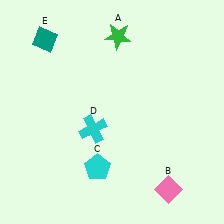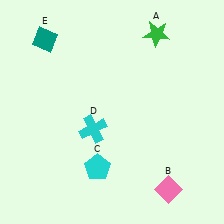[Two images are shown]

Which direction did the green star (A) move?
The green star (A) moved right.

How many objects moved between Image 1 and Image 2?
1 object moved between the two images.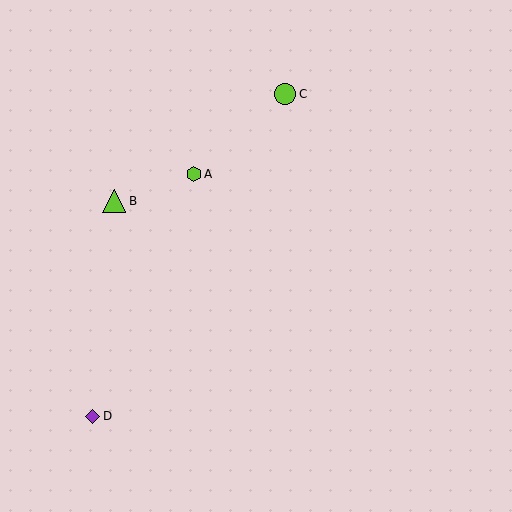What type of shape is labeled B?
Shape B is a lime triangle.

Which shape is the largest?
The lime triangle (labeled B) is the largest.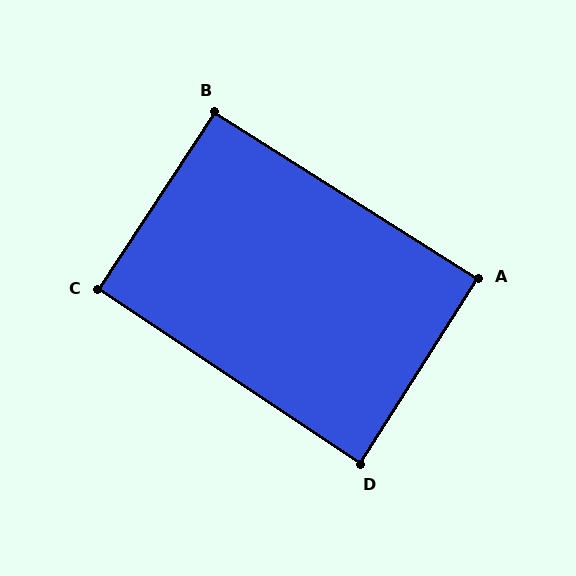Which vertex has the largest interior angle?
B, at approximately 91 degrees.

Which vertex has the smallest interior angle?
D, at approximately 89 degrees.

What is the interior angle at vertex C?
Approximately 90 degrees (approximately right).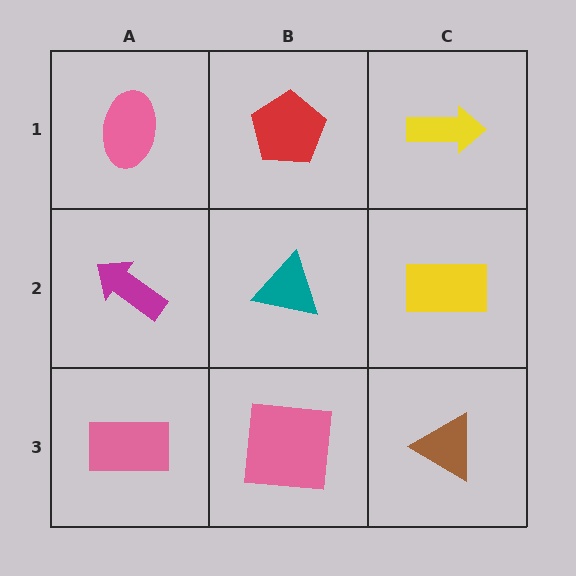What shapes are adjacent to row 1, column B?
A teal triangle (row 2, column B), a pink ellipse (row 1, column A), a yellow arrow (row 1, column C).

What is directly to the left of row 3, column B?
A pink rectangle.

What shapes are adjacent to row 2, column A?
A pink ellipse (row 1, column A), a pink rectangle (row 3, column A), a teal triangle (row 2, column B).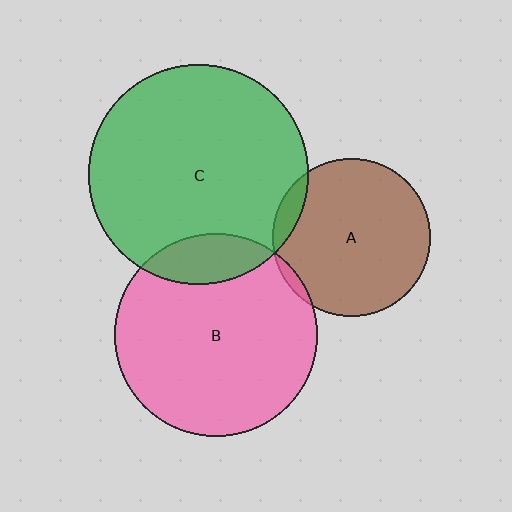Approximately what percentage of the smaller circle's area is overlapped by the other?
Approximately 10%.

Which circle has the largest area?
Circle C (green).